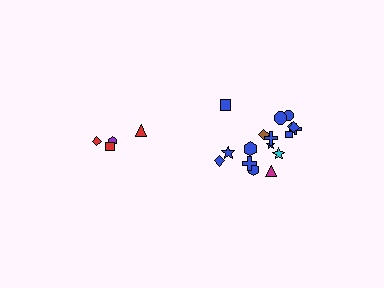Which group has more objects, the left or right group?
The right group.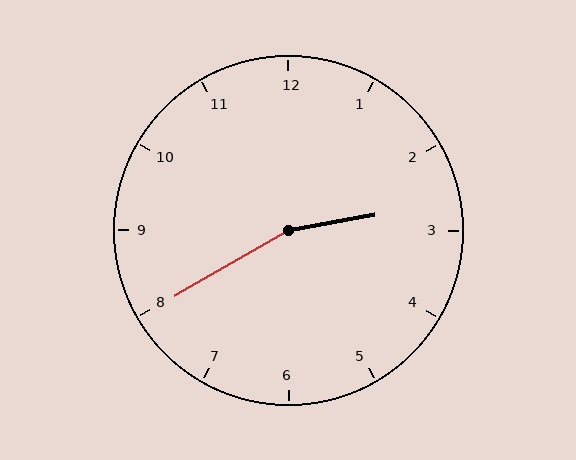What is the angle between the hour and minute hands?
Approximately 160 degrees.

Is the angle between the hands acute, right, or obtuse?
It is obtuse.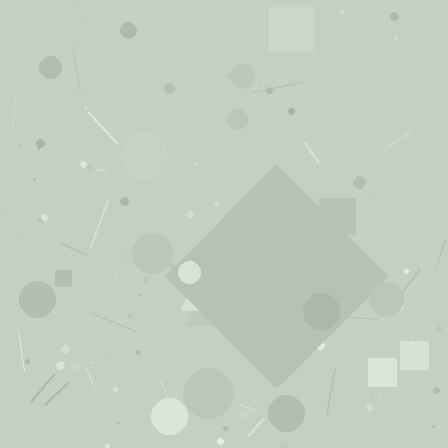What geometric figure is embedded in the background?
A diamond is embedded in the background.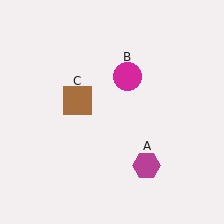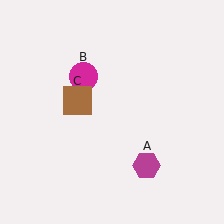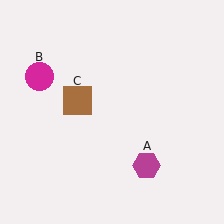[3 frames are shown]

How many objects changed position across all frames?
1 object changed position: magenta circle (object B).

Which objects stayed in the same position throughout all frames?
Magenta hexagon (object A) and brown square (object C) remained stationary.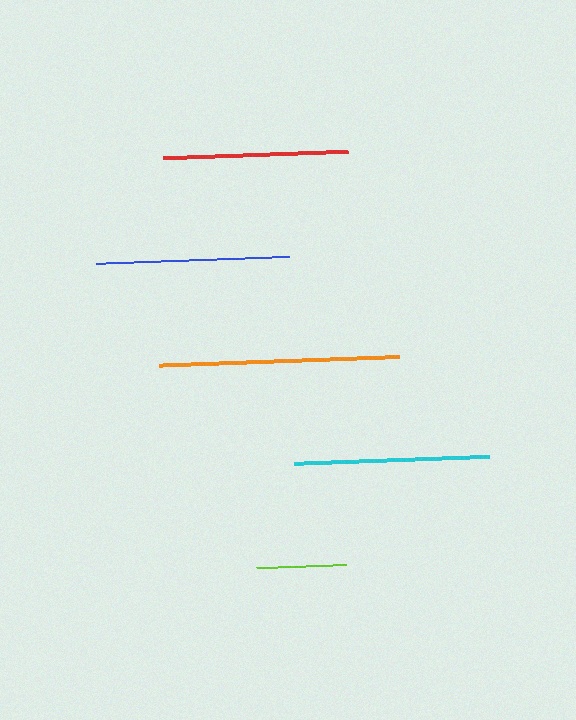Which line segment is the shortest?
The lime line is the shortest at approximately 91 pixels.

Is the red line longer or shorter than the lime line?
The red line is longer than the lime line.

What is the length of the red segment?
The red segment is approximately 185 pixels long.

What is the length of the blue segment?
The blue segment is approximately 193 pixels long.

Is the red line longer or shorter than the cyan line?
The cyan line is longer than the red line.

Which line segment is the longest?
The orange line is the longest at approximately 239 pixels.